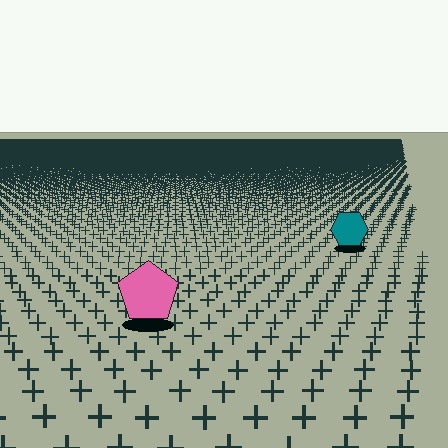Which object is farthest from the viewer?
The teal hexagon is farthest from the viewer. It appears smaller and the ground texture around it is denser.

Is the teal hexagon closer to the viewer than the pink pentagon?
No. The pink pentagon is closer — you can tell from the texture gradient: the ground texture is coarser near it.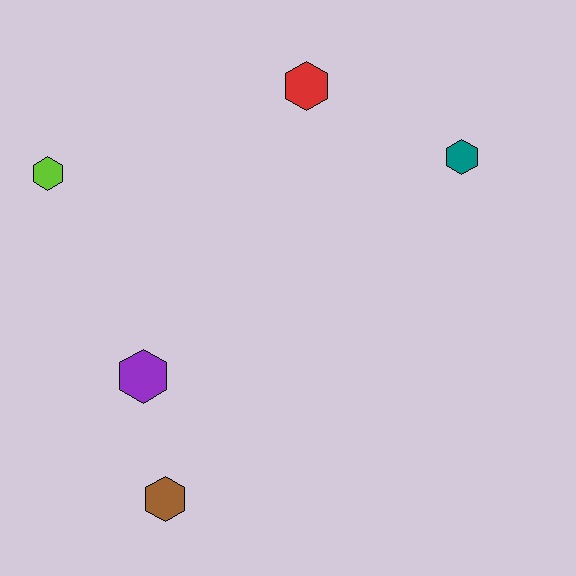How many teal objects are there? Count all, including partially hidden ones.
There is 1 teal object.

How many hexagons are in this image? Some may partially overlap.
There are 5 hexagons.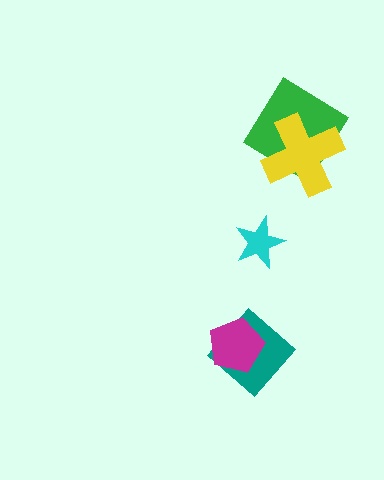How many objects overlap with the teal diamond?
1 object overlaps with the teal diamond.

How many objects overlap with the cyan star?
0 objects overlap with the cyan star.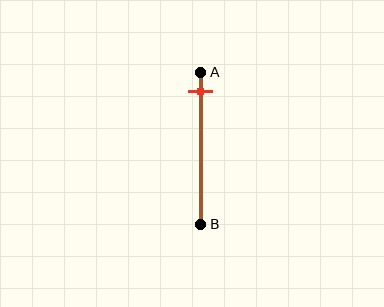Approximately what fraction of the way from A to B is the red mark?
The red mark is approximately 15% of the way from A to B.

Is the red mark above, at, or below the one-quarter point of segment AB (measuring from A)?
The red mark is above the one-quarter point of segment AB.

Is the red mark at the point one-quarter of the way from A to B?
No, the mark is at about 15% from A, not at the 25% one-quarter point.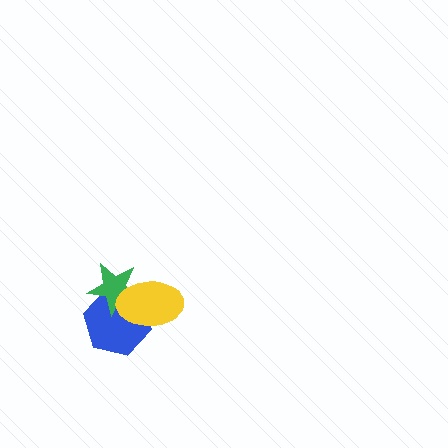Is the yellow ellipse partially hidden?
No, no other shape covers it.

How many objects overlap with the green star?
2 objects overlap with the green star.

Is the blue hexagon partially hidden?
Yes, it is partially covered by another shape.